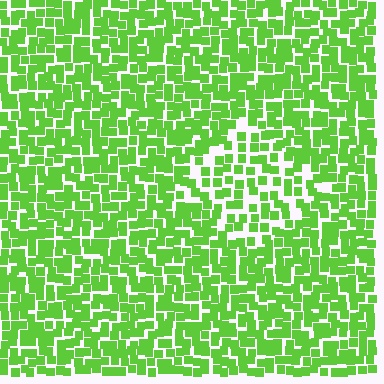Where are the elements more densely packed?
The elements are more densely packed outside the diamond boundary.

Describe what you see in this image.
The image contains small lime elements arranged at two different densities. A diamond-shaped region is visible where the elements are less densely packed than the surrounding area.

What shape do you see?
I see a diamond.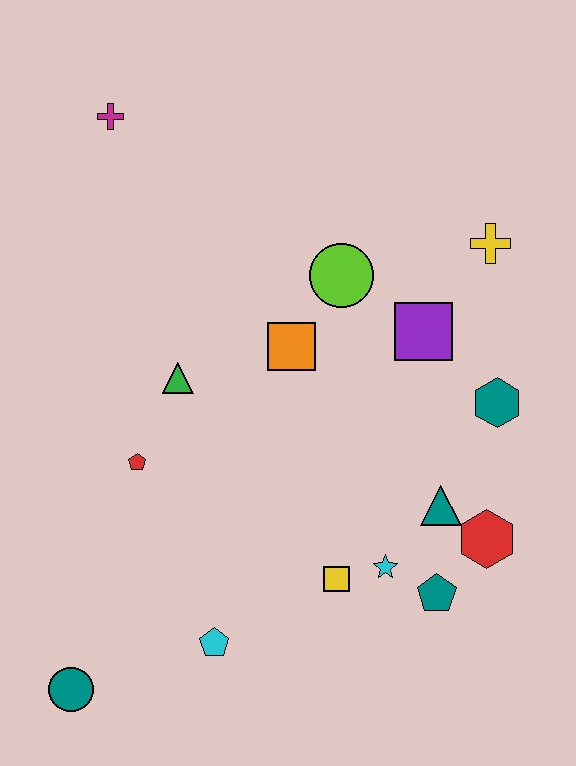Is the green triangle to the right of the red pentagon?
Yes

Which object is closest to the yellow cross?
The purple square is closest to the yellow cross.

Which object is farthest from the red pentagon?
The yellow cross is farthest from the red pentagon.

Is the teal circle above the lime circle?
No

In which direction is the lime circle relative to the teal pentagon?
The lime circle is above the teal pentagon.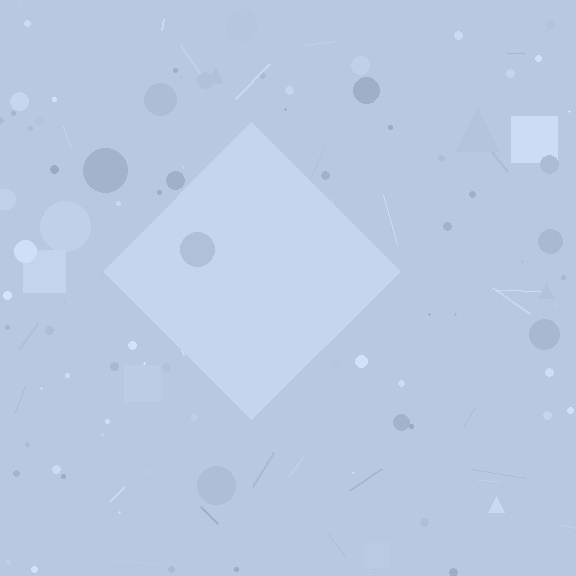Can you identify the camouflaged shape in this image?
The camouflaged shape is a diamond.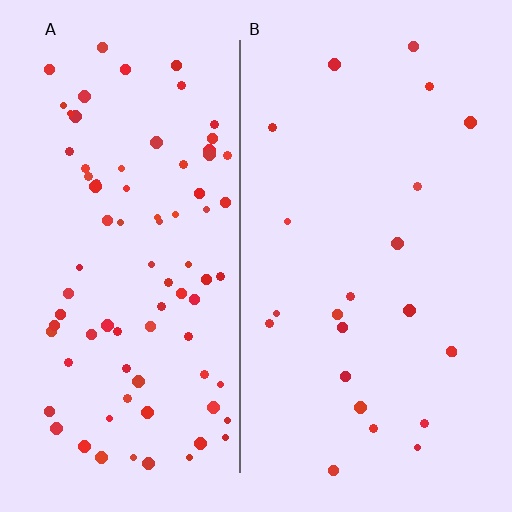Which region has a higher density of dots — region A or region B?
A (the left).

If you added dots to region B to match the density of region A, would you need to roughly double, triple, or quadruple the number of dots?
Approximately quadruple.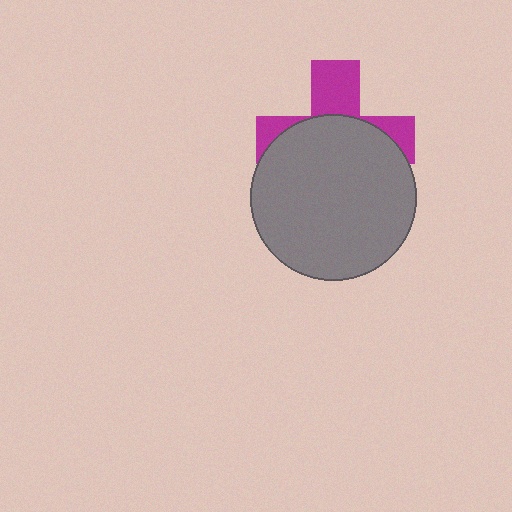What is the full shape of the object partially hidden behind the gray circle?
The partially hidden object is a magenta cross.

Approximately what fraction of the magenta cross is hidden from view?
Roughly 62% of the magenta cross is hidden behind the gray circle.